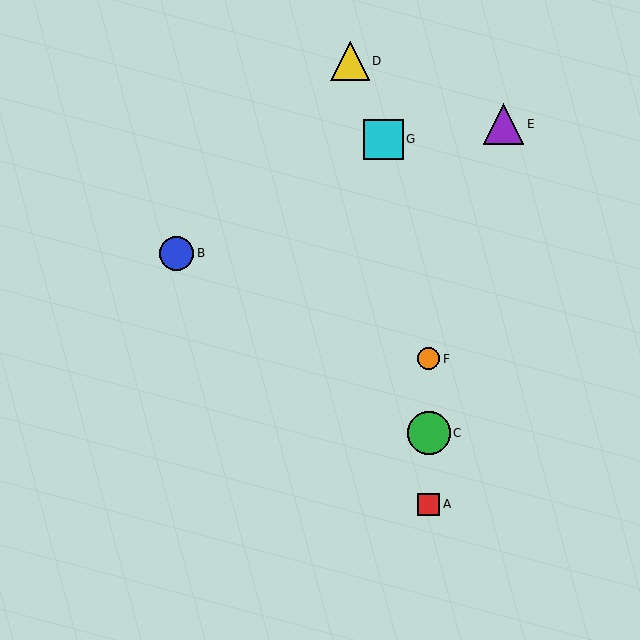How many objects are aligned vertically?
3 objects (A, C, F) are aligned vertically.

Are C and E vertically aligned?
No, C is at x≈429 and E is at x≈504.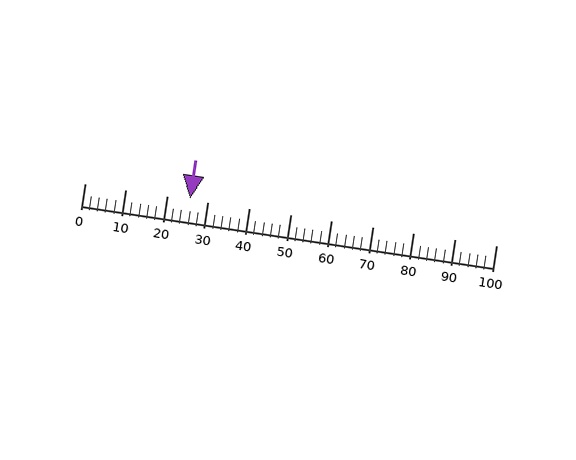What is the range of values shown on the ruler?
The ruler shows values from 0 to 100.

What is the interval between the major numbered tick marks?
The major tick marks are spaced 10 units apart.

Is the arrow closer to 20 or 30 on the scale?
The arrow is closer to 30.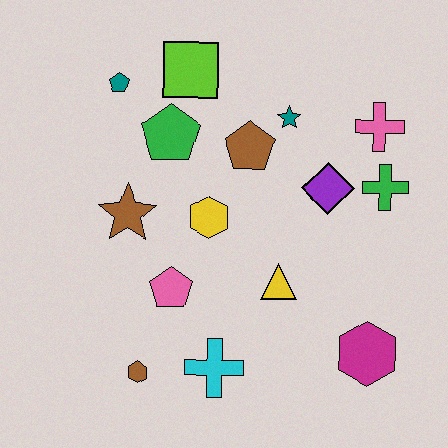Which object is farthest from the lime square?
The magenta hexagon is farthest from the lime square.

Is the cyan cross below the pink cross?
Yes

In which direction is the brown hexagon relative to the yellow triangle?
The brown hexagon is to the left of the yellow triangle.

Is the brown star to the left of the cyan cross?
Yes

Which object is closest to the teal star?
The brown pentagon is closest to the teal star.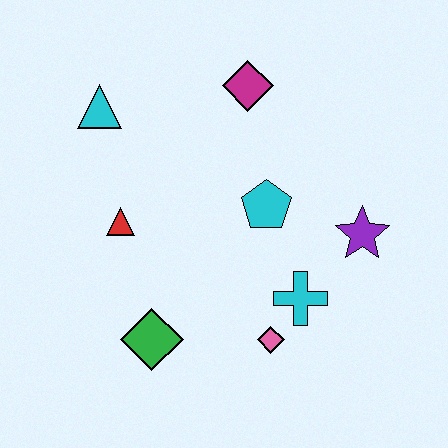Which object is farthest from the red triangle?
The purple star is farthest from the red triangle.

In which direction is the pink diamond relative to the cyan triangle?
The pink diamond is below the cyan triangle.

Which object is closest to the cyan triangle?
The red triangle is closest to the cyan triangle.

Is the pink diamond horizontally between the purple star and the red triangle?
Yes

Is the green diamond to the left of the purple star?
Yes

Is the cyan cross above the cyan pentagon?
No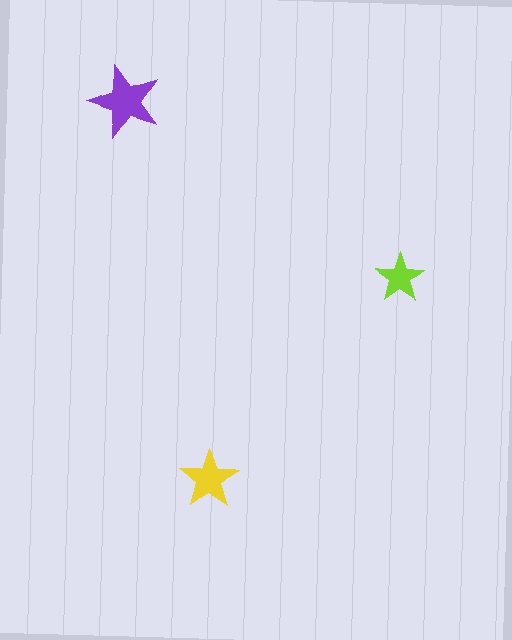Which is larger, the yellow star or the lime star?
The yellow one.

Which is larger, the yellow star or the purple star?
The purple one.